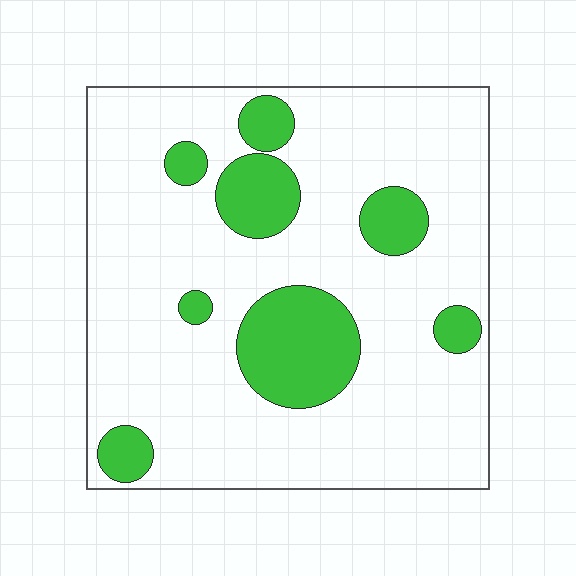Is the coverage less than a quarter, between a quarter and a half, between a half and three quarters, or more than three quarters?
Less than a quarter.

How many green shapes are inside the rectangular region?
8.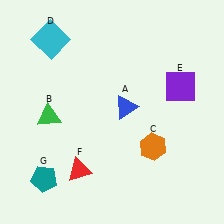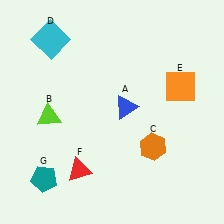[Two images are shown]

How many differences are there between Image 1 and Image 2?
There are 2 differences between the two images.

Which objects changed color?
B changed from green to lime. E changed from purple to orange.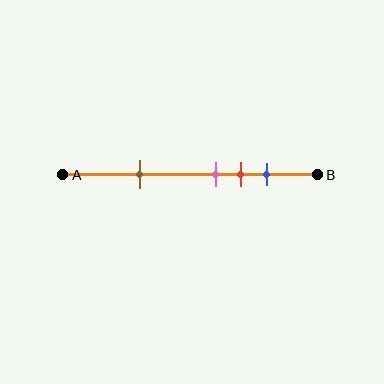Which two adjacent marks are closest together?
The pink and red marks are the closest adjacent pair.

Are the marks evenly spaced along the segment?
No, the marks are not evenly spaced.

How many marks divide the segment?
There are 4 marks dividing the segment.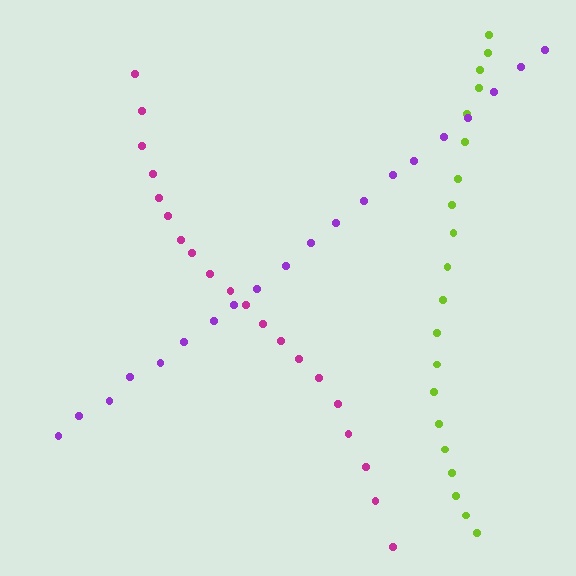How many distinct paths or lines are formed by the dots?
There are 3 distinct paths.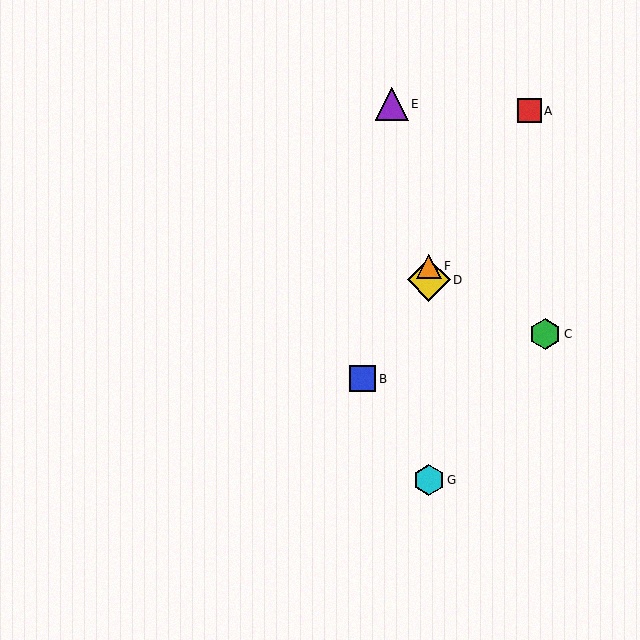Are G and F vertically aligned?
Yes, both are at x≈429.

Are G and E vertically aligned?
No, G is at x≈429 and E is at x≈392.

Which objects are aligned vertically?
Objects D, F, G are aligned vertically.